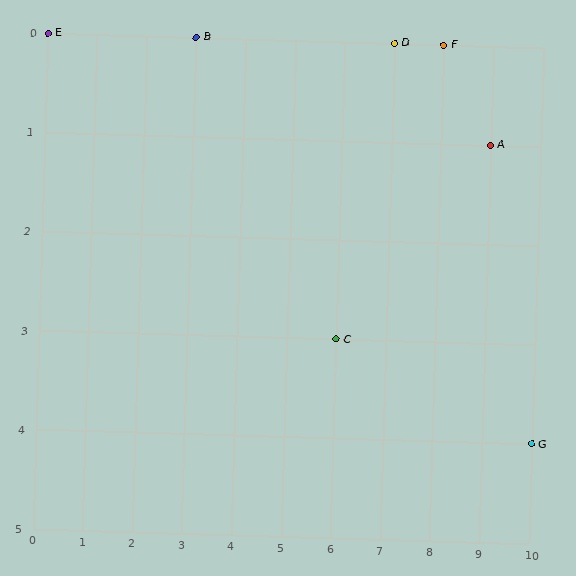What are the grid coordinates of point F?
Point F is at grid coordinates (8, 0).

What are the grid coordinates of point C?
Point C is at grid coordinates (6, 3).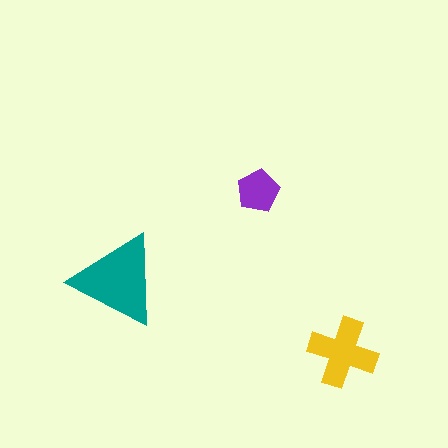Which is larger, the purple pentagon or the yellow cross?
The yellow cross.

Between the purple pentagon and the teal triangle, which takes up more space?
The teal triangle.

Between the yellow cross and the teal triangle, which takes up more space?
The teal triangle.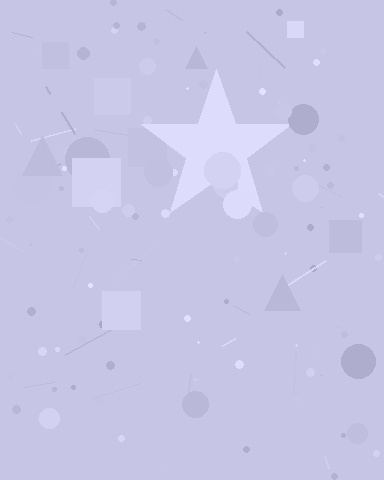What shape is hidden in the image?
A star is hidden in the image.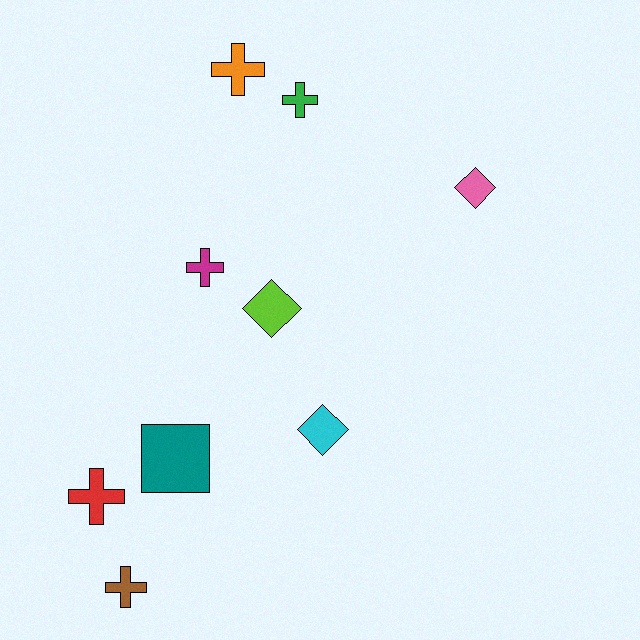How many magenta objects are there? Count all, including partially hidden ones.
There is 1 magenta object.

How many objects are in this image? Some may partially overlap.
There are 9 objects.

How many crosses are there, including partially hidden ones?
There are 5 crosses.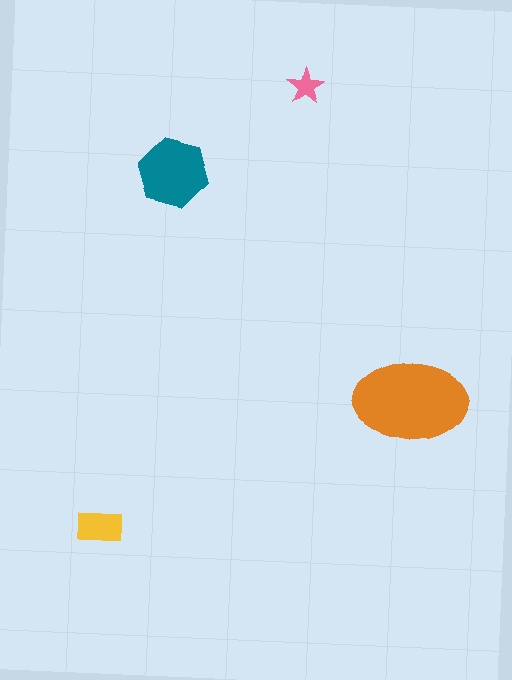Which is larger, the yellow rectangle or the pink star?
The yellow rectangle.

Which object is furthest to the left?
The yellow rectangle is leftmost.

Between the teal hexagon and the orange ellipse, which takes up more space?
The orange ellipse.